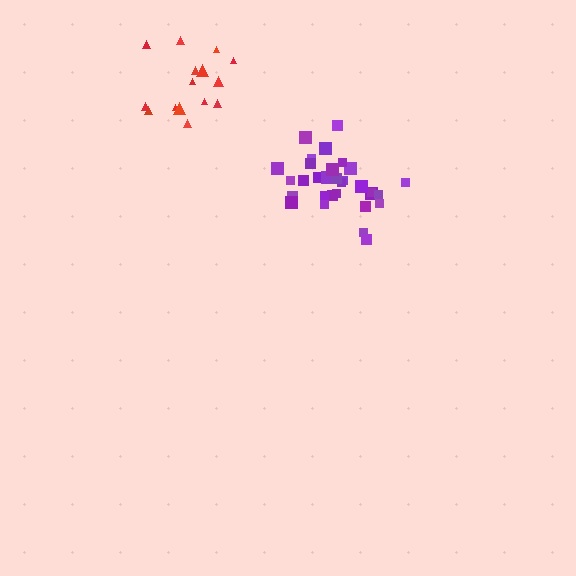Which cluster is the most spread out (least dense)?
Red.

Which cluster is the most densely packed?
Purple.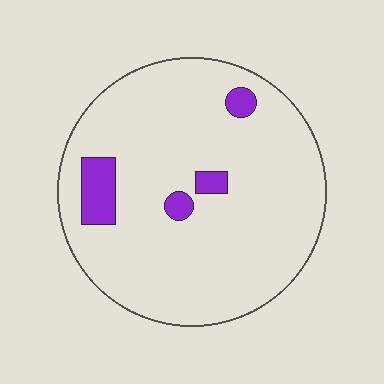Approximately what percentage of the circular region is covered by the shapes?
Approximately 10%.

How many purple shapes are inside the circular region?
4.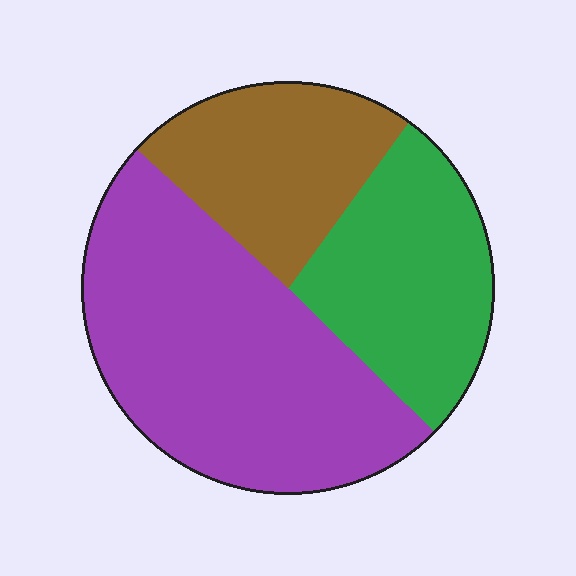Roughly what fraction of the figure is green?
Green covers 27% of the figure.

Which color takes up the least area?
Brown, at roughly 25%.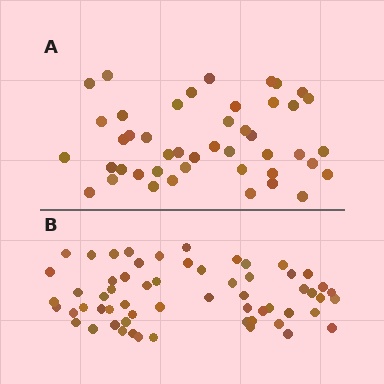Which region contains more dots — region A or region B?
Region B (the bottom region) has more dots.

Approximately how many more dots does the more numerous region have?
Region B has approximately 15 more dots than region A.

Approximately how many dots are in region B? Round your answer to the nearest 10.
About 60 dots.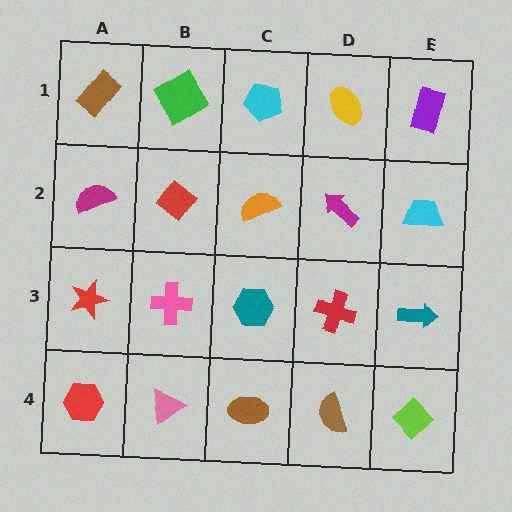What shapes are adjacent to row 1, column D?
A magenta arrow (row 2, column D), a cyan pentagon (row 1, column C), a purple rectangle (row 1, column E).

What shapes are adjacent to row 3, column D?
A magenta arrow (row 2, column D), a brown semicircle (row 4, column D), a teal hexagon (row 3, column C), a teal arrow (row 3, column E).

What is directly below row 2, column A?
A red star.